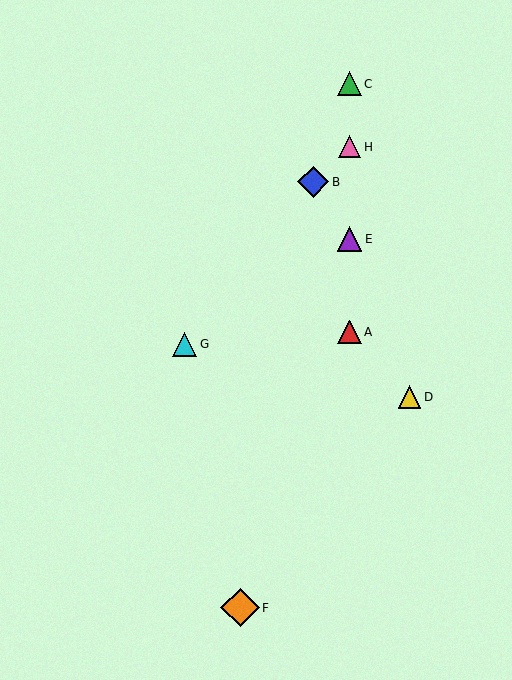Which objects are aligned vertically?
Objects A, C, E, H are aligned vertically.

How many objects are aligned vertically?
4 objects (A, C, E, H) are aligned vertically.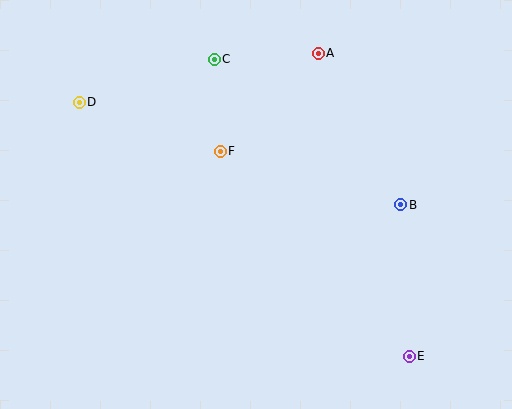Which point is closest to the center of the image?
Point F at (220, 152) is closest to the center.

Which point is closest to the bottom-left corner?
Point D is closest to the bottom-left corner.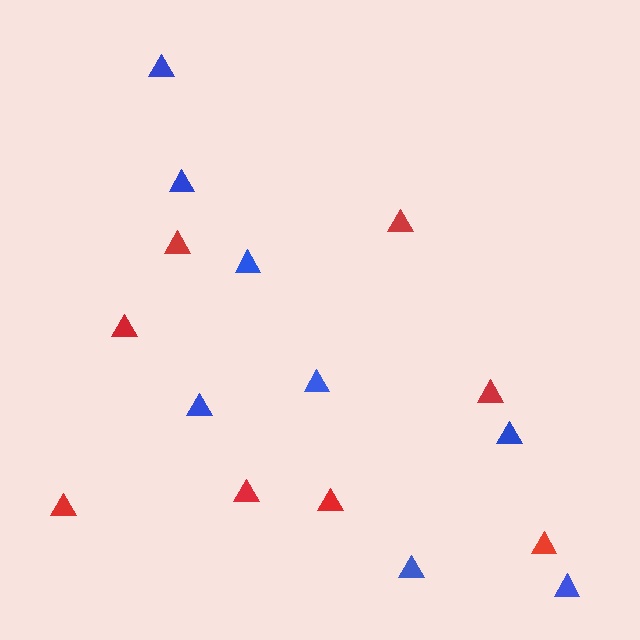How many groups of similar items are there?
There are 2 groups: one group of red triangles (8) and one group of blue triangles (8).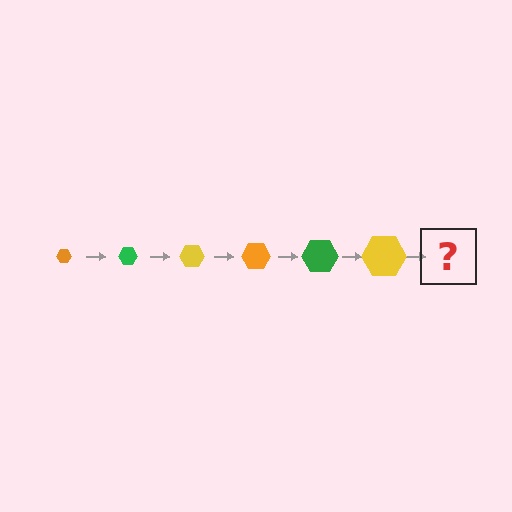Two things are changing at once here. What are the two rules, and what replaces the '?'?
The two rules are that the hexagon grows larger each step and the color cycles through orange, green, and yellow. The '?' should be an orange hexagon, larger than the previous one.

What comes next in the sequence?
The next element should be an orange hexagon, larger than the previous one.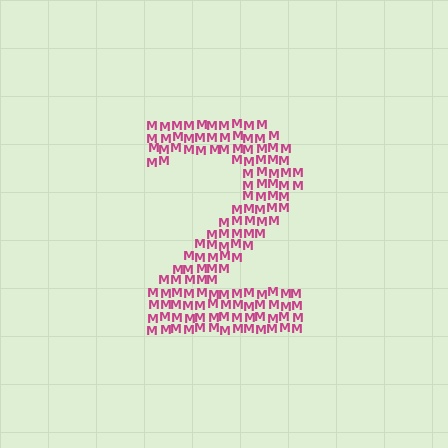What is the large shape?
The large shape is the digit 2.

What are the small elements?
The small elements are letter M's.